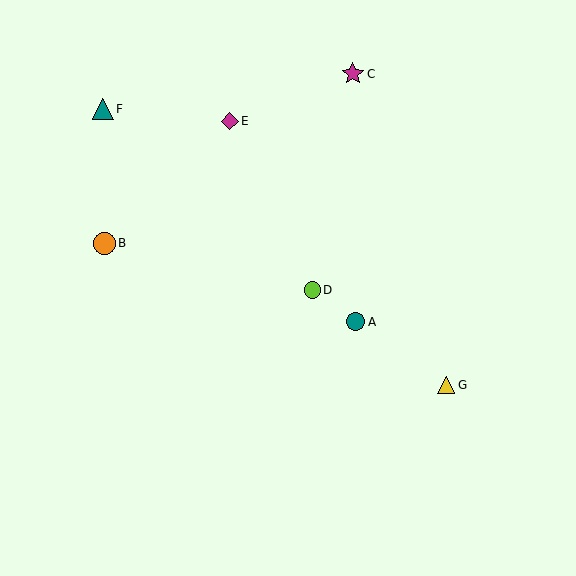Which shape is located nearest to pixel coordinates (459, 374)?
The yellow triangle (labeled G) at (446, 385) is nearest to that location.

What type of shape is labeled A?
Shape A is a teal circle.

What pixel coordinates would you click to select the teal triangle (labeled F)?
Click at (103, 109) to select the teal triangle F.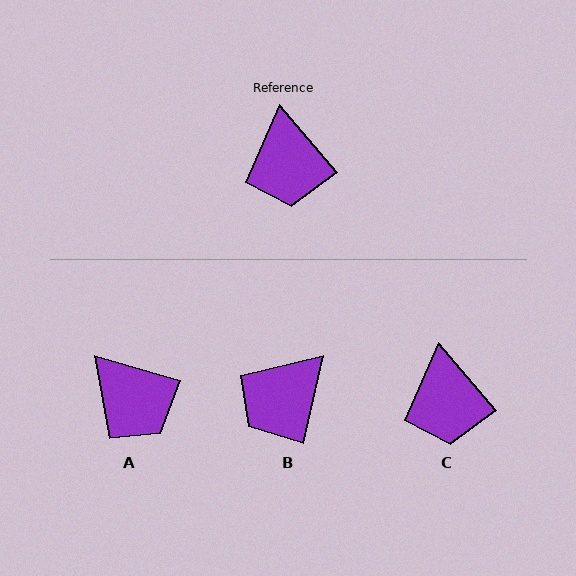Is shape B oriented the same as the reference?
No, it is off by about 53 degrees.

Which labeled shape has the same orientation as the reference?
C.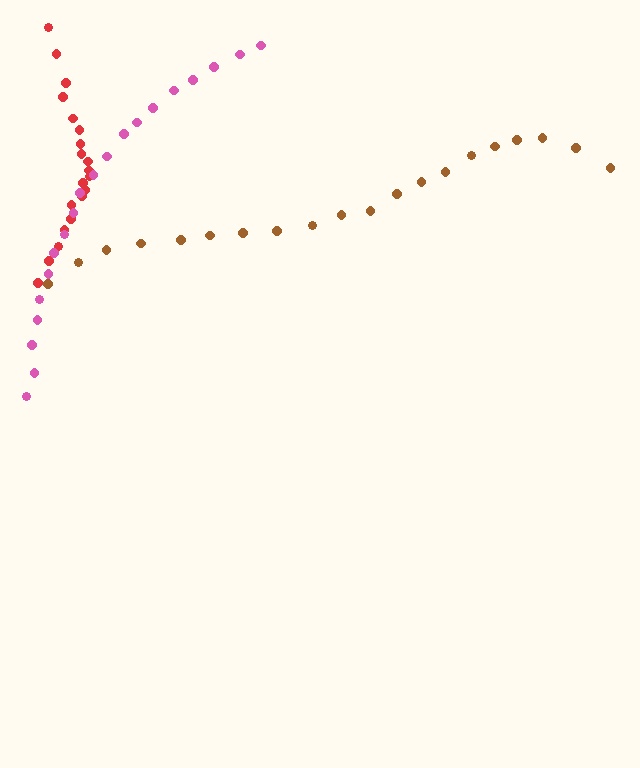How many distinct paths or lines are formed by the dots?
There are 3 distinct paths.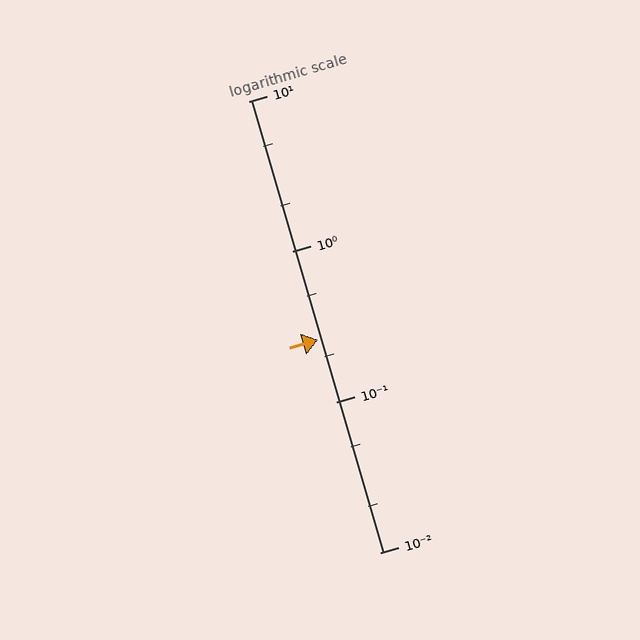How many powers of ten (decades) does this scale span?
The scale spans 3 decades, from 0.01 to 10.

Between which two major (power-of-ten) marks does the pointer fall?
The pointer is between 0.1 and 1.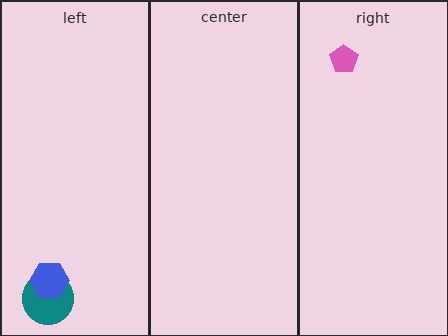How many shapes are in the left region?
3.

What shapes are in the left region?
The lime rectangle, the teal circle, the blue hexagon.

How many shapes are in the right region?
1.